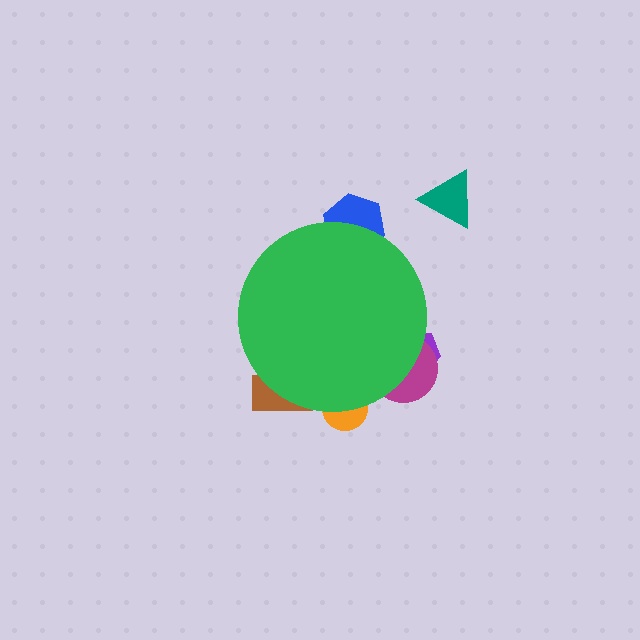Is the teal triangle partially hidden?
No, the teal triangle is fully visible.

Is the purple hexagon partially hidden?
Yes, the purple hexagon is partially hidden behind the green circle.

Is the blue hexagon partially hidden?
Yes, the blue hexagon is partially hidden behind the green circle.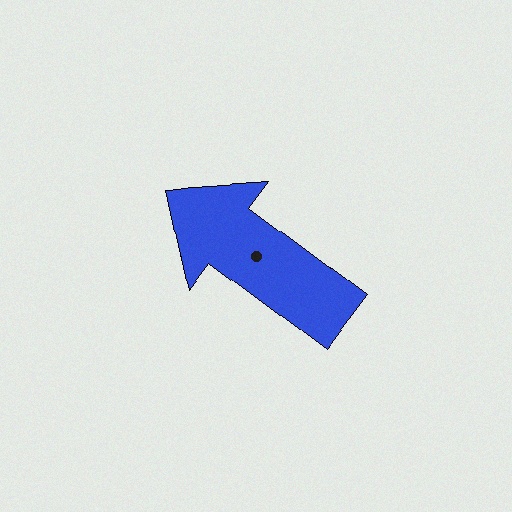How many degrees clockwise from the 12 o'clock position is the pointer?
Approximately 307 degrees.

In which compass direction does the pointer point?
Northwest.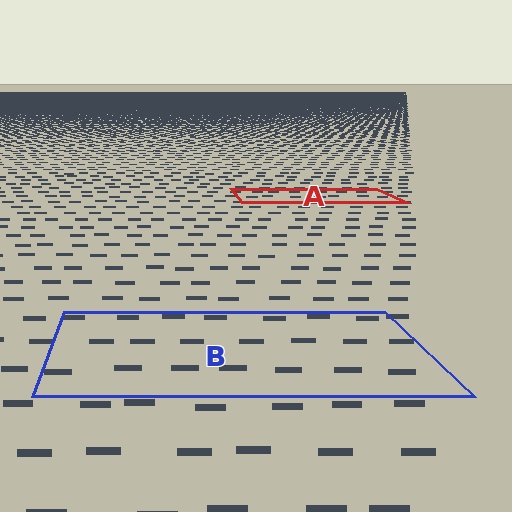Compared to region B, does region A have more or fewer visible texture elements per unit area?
Region A has more texture elements per unit area — they are packed more densely because it is farther away.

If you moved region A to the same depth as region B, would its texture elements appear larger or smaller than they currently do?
They would appear larger. At a closer depth, the same texture elements are projected at a bigger on-screen size.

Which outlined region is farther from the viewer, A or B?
Region A is farther from the viewer — the texture elements inside it appear smaller and more densely packed.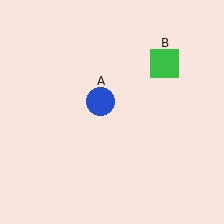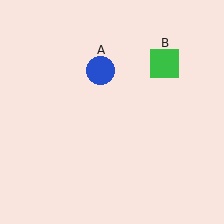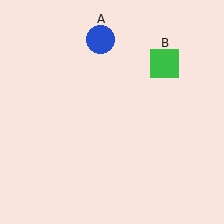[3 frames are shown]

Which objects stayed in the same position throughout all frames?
Green square (object B) remained stationary.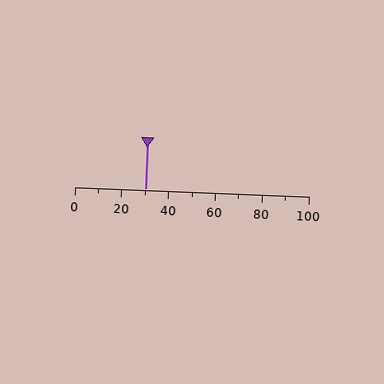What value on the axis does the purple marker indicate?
The marker indicates approximately 30.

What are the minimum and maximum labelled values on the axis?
The axis runs from 0 to 100.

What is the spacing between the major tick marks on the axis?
The major ticks are spaced 20 apart.